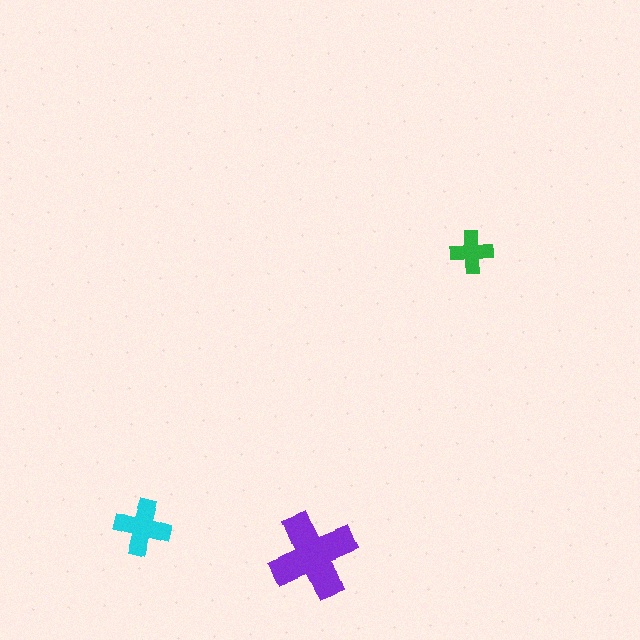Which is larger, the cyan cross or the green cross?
The cyan one.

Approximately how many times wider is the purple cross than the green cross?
About 2 times wider.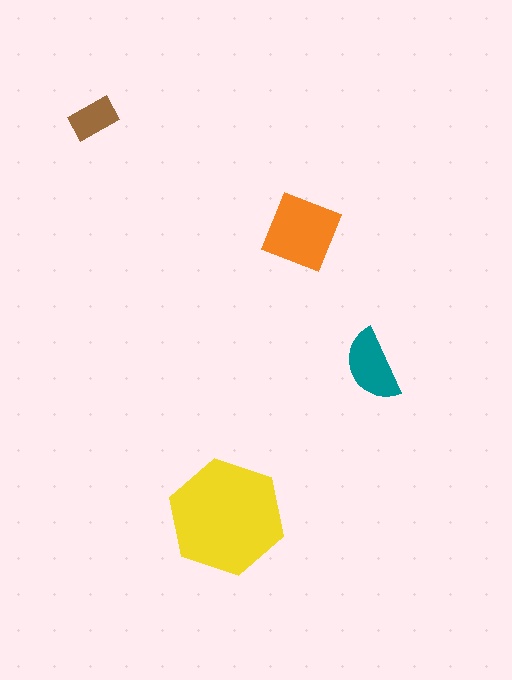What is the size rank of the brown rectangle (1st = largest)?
4th.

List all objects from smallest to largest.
The brown rectangle, the teal semicircle, the orange diamond, the yellow hexagon.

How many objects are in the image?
There are 4 objects in the image.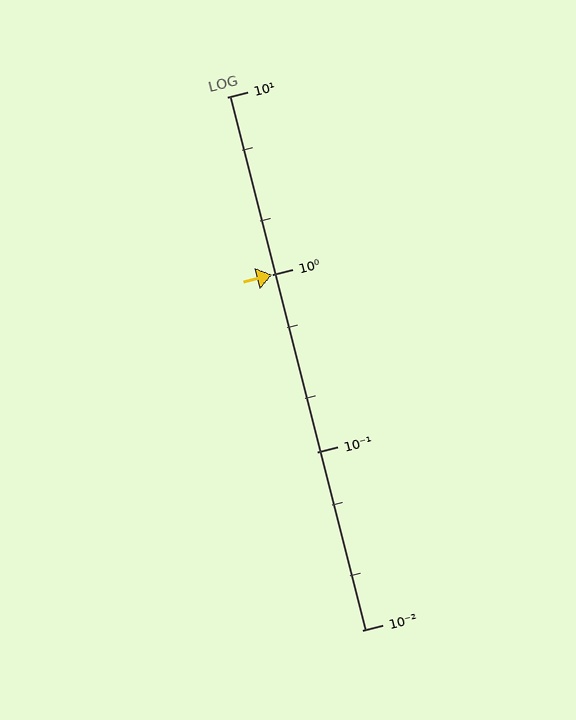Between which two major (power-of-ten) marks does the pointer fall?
The pointer is between 1 and 10.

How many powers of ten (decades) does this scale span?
The scale spans 3 decades, from 0.01 to 10.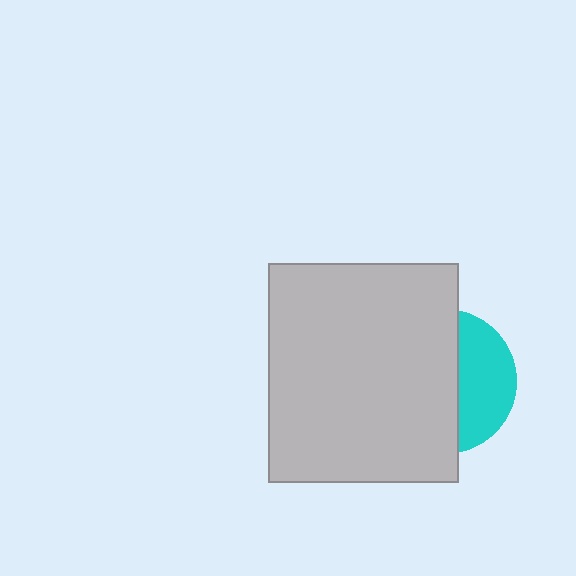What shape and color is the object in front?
The object in front is a light gray rectangle.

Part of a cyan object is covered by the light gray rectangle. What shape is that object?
It is a circle.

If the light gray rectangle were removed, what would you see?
You would see the complete cyan circle.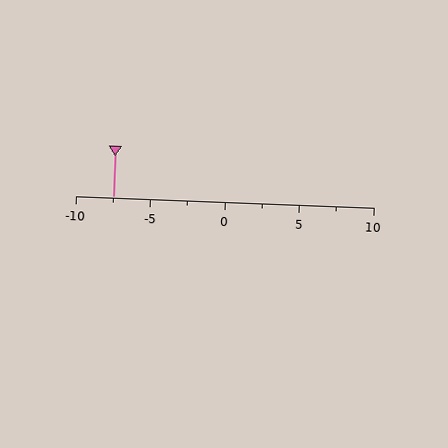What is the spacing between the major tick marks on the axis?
The major ticks are spaced 5 apart.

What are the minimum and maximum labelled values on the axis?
The axis runs from -10 to 10.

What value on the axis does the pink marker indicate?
The marker indicates approximately -7.5.